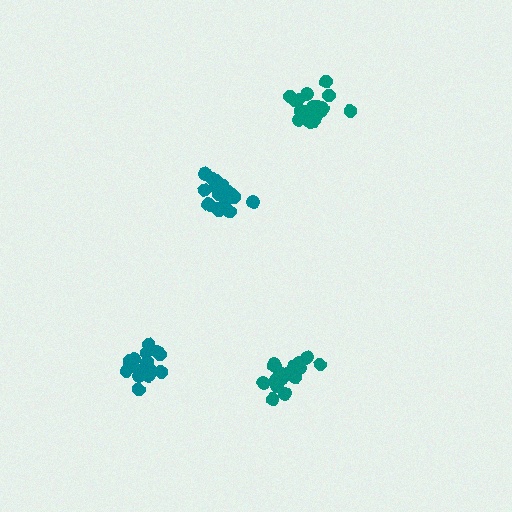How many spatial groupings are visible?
There are 4 spatial groupings.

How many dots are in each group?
Group 1: 17 dots, Group 2: 21 dots, Group 3: 16 dots, Group 4: 18 dots (72 total).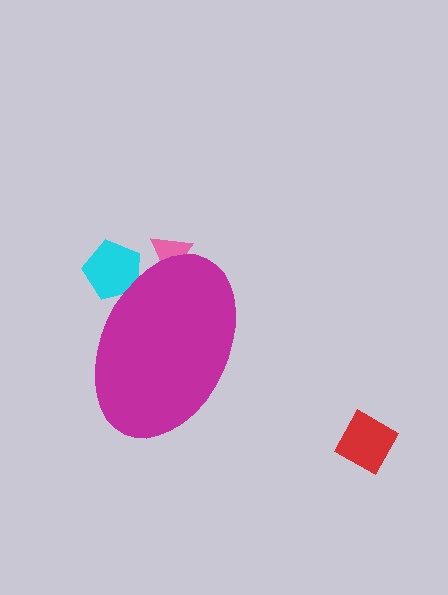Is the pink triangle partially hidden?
Yes, the pink triangle is partially hidden behind the magenta ellipse.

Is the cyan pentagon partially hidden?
Yes, the cyan pentagon is partially hidden behind the magenta ellipse.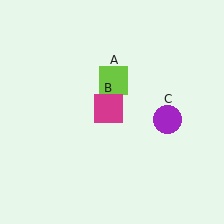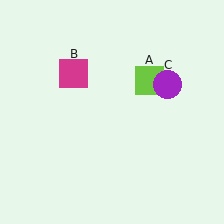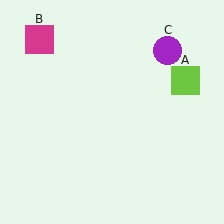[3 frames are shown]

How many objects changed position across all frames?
3 objects changed position: lime square (object A), magenta square (object B), purple circle (object C).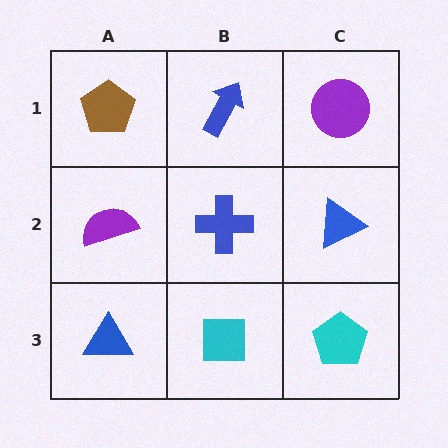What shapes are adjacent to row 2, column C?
A purple circle (row 1, column C), a cyan pentagon (row 3, column C), a blue cross (row 2, column B).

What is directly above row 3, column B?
A blue cross.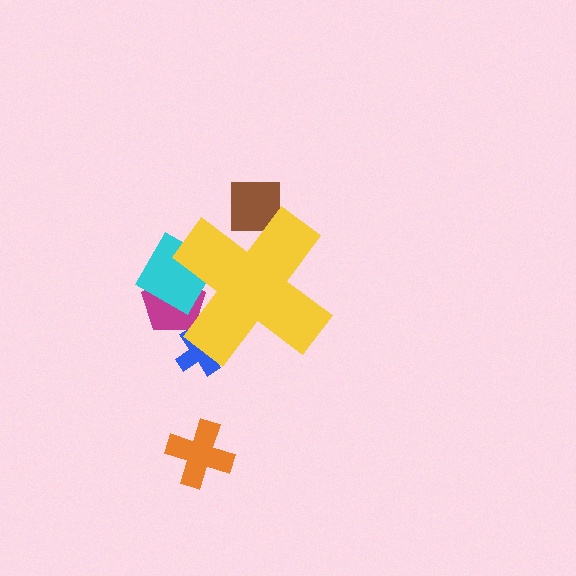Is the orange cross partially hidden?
No, the orange cross is fully visible.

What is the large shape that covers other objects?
A yellow cross.